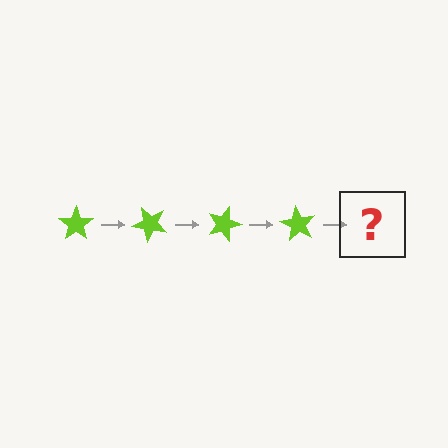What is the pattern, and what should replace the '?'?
The pattern is that the star rotates 45 degrees each step. The '?' should be a lime star rotated 180 degrees.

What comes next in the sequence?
The next element should be a lime star rotated 180 degrees.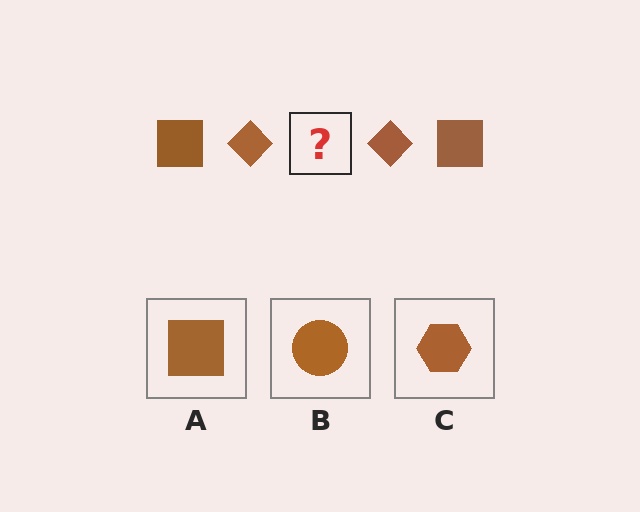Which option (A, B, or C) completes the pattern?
A.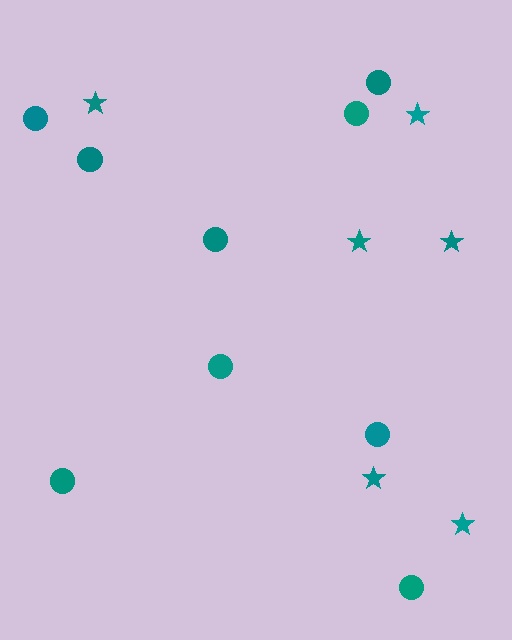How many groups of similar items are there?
There are 2 groups: one group of stars (6) and one group of circles (9).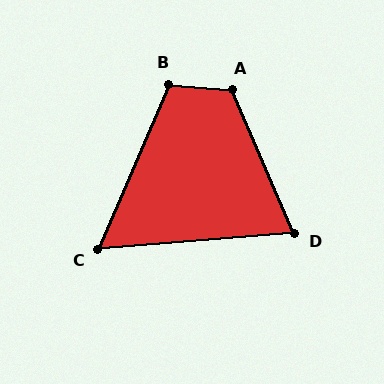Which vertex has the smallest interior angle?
C, at approximately 62 degrees.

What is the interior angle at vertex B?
Approximately 109 degrees (obtuse).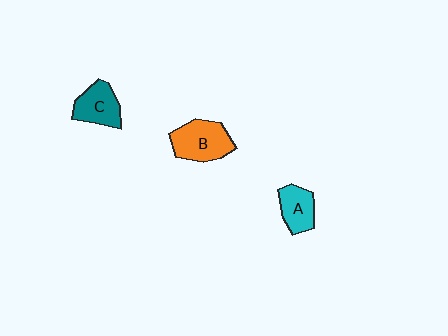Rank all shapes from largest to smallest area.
From largest to smallest: B (orange), C (teal), A (cyan).